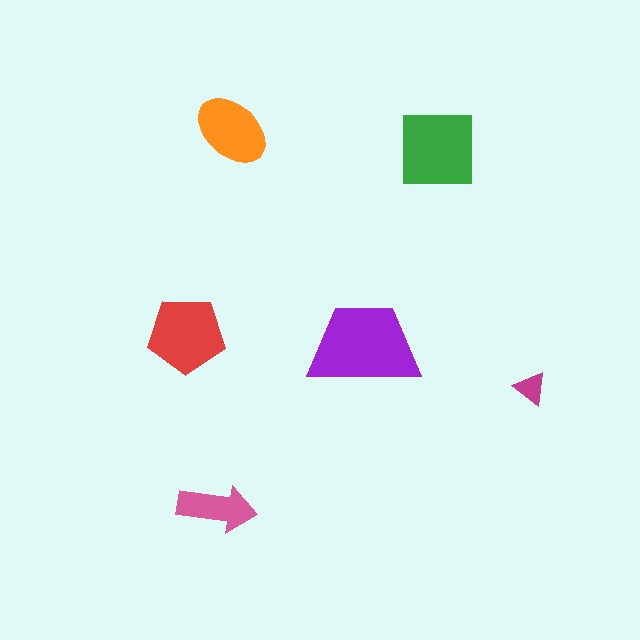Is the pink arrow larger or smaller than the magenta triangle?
Larger.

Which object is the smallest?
The magenta triangle.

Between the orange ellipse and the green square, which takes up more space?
The green square.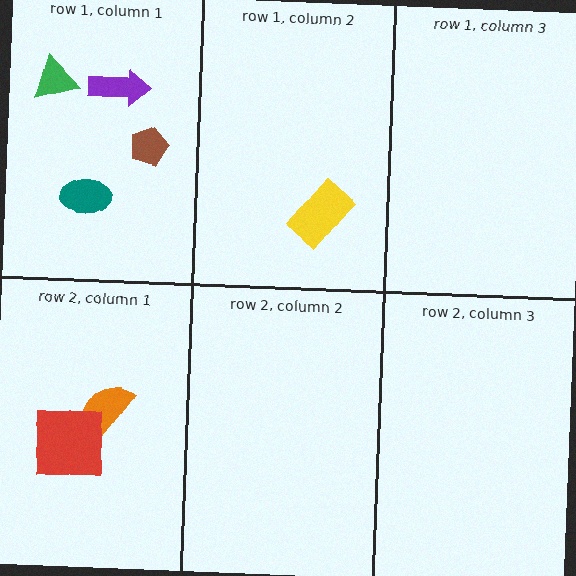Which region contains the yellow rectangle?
The row 1, column 2 region.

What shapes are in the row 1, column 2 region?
The yellow rectangle.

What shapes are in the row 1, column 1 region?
The brown pentagon, the green triangle, the teal ellipse, the purple arrow.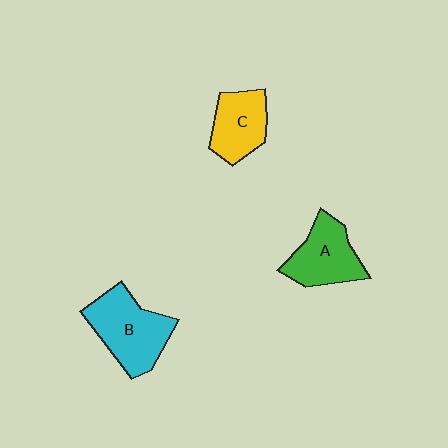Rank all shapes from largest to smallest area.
From largest to smallest: B (cyan), A (green), C (yellow).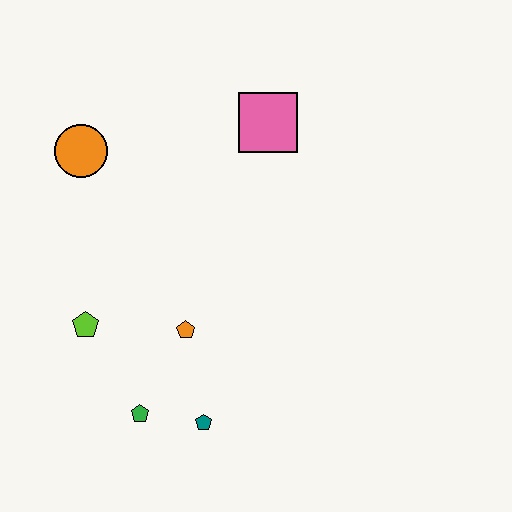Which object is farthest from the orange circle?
The teal pentagon is farthest from the orange circle.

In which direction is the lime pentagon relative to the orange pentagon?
The lime pentagon is to the left of the orange pentagon.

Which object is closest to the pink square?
The orange circle is closest to the pink square.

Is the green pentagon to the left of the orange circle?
No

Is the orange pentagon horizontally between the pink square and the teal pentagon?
No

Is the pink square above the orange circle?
Yes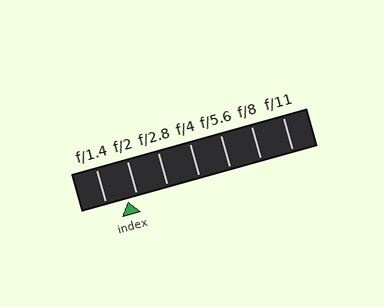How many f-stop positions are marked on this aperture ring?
There are 7 f-stop positions marked.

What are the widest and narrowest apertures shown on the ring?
The widest aperture shown is f/1.4 and the narrowest is f/11.